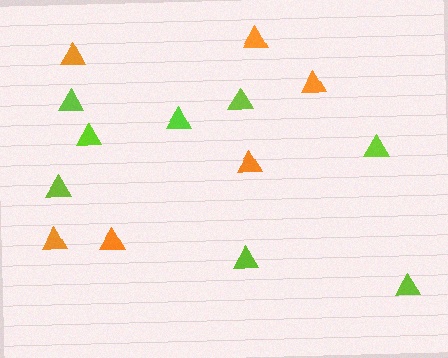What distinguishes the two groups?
There are 2 groups: one group of lime triangles (8) and one group of orange triangles (6).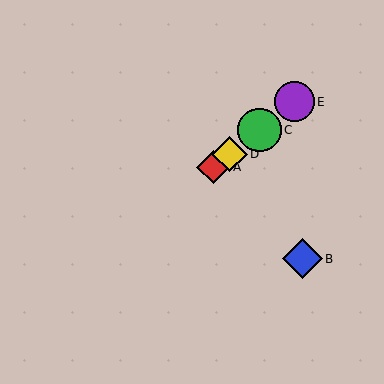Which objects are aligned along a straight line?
Objects A, C, D, E are aligned along a straight line.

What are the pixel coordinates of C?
Object C is at (259, 130).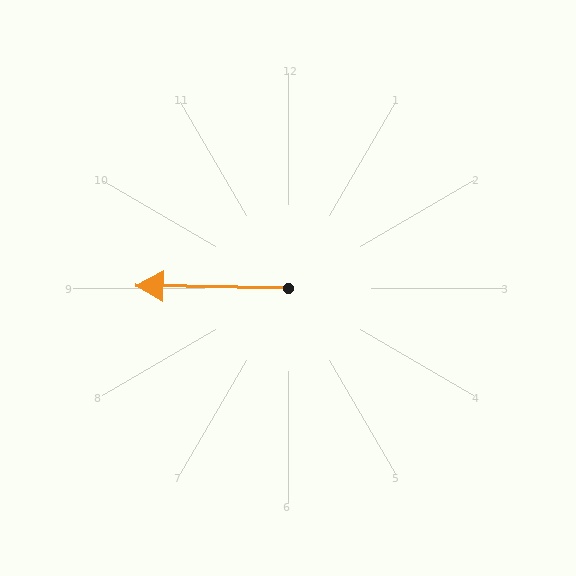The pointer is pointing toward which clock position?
Roughly 9 o'clock.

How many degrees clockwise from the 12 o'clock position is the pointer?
Approximately 271 degrees.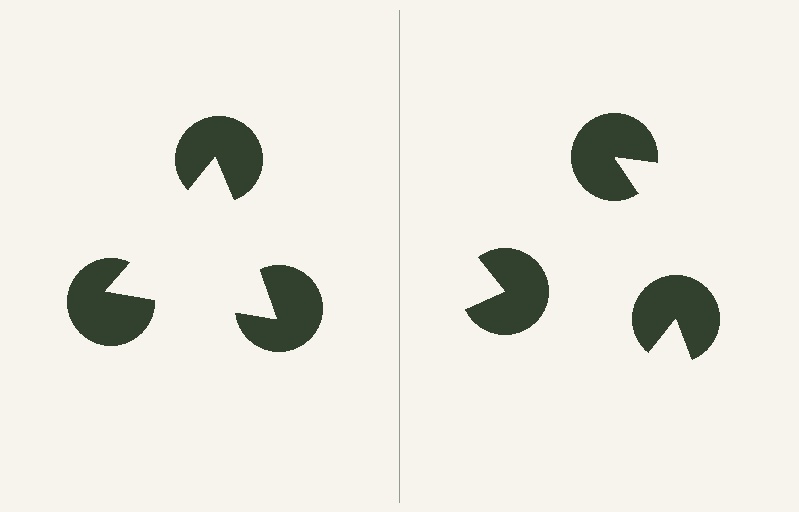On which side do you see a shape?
An illusory triangle appears on the left side. On the right side the wedge cuts are rotated, so no coherent shape forms.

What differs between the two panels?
The pac-man discs are positioned identically on both sides; only the wedge orientations differ. On the left they align to a triangle; on the right they are misaligned.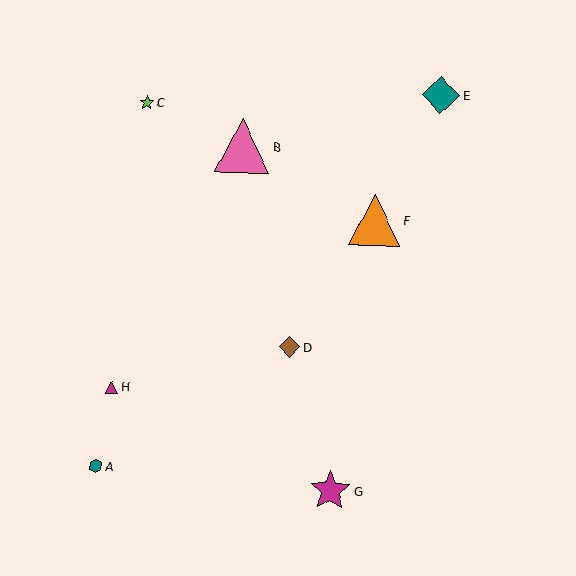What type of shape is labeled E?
Shape E is a teal diamond.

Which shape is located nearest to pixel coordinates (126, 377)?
The magenta triangle (labeled H) at (112, 387) is nearest to that location.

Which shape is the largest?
The pink triangle (labeled B) is the largest.